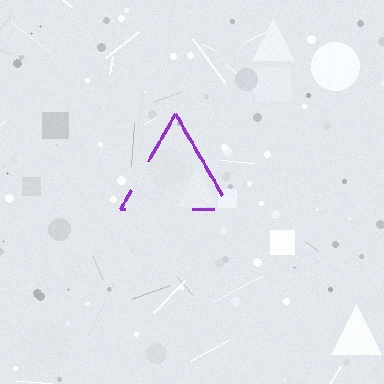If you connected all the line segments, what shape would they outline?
They would outline a triangle.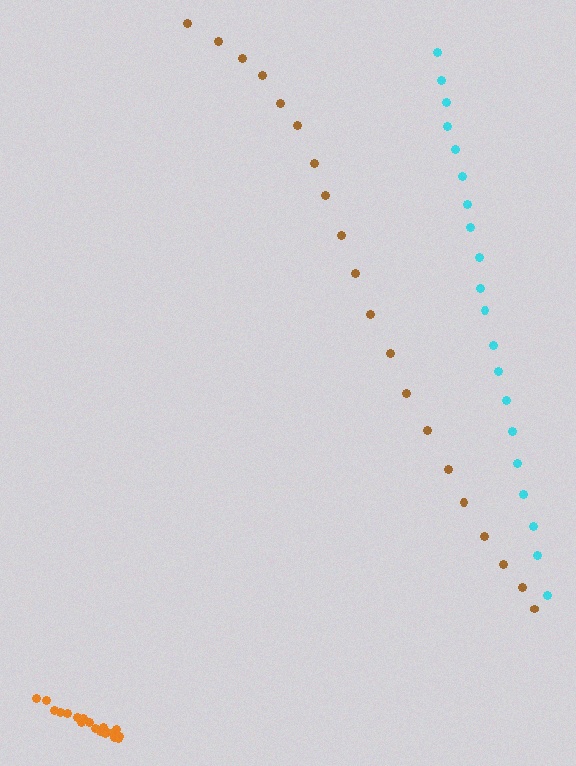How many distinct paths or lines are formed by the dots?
There are 3 distinct paths.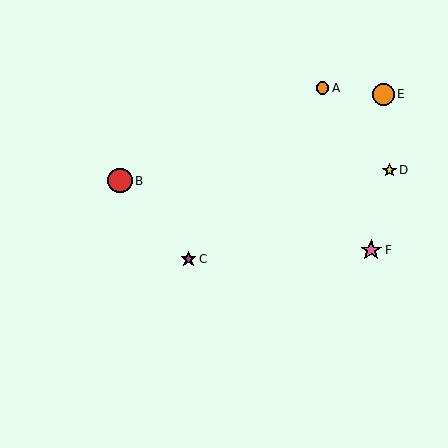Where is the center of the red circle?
The center of the red circle is at (120, 181).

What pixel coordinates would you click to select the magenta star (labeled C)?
Click at (189, 259) to select the magenta star C.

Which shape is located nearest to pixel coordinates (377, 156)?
The yellow star (labeled D) at (389, 170) is nearest to that location.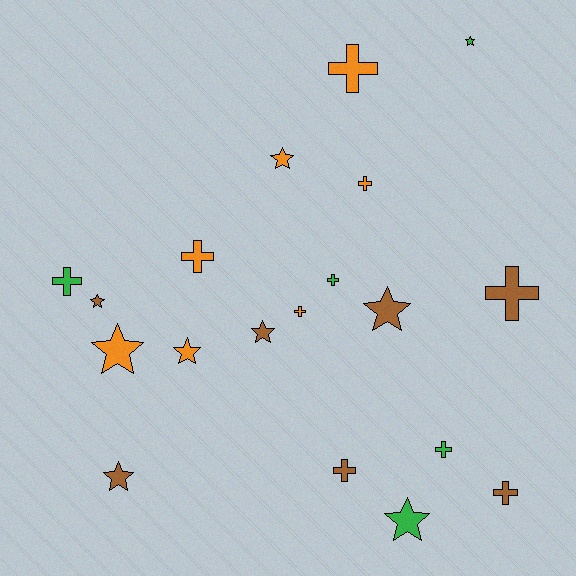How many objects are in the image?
There are 19 objects.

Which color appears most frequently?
Orange, with 7 objects.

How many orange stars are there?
There are 3 orange stars.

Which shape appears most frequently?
Cross, with 10 objects.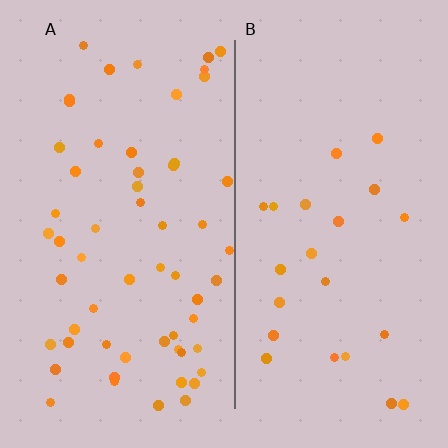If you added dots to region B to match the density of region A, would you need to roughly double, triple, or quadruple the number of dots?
Approximately triple.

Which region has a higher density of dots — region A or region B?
A (the left).